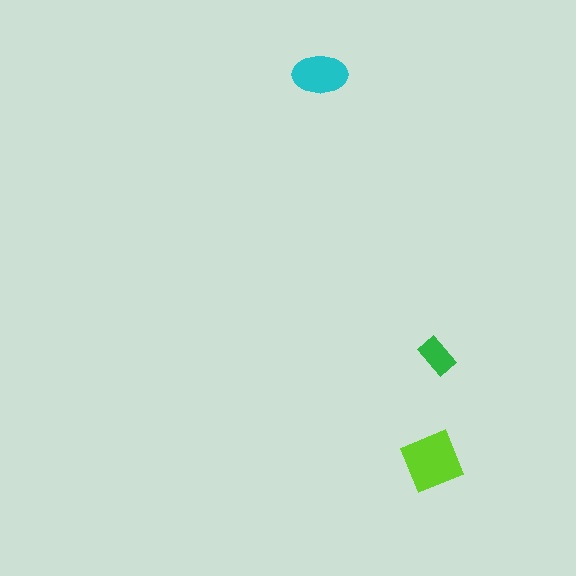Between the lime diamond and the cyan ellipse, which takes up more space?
The lime diamond.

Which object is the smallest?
The green rectangle.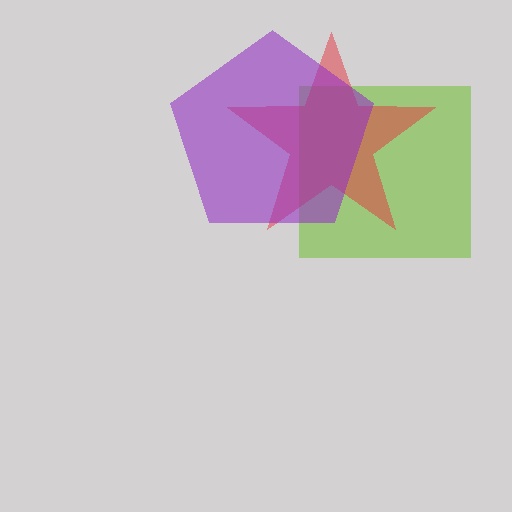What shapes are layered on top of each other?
The layered shapes are: a lime square, a red star, a purple pentagon.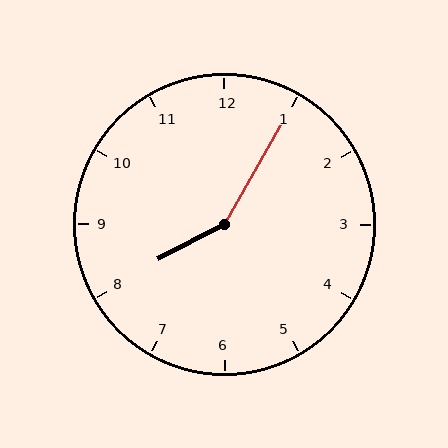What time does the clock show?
8:05.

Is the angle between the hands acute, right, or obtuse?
It is obtuse.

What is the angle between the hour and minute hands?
Approximately 148 degrees.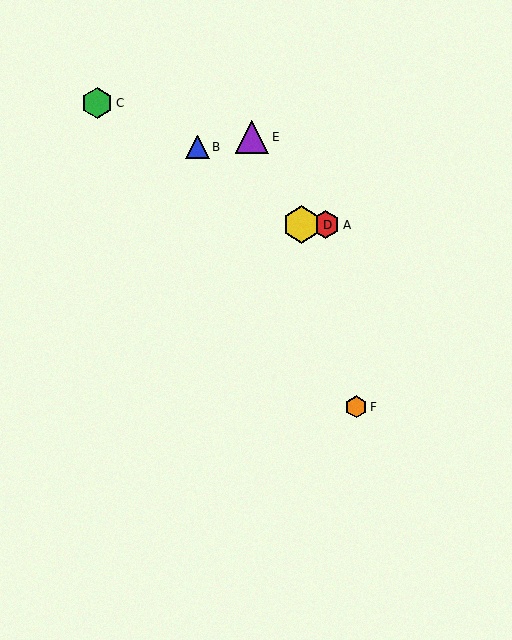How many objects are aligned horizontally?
2 objects (A, D) are aligned horizontally.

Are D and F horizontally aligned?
No, D is at y≈225 and F is at y≈407.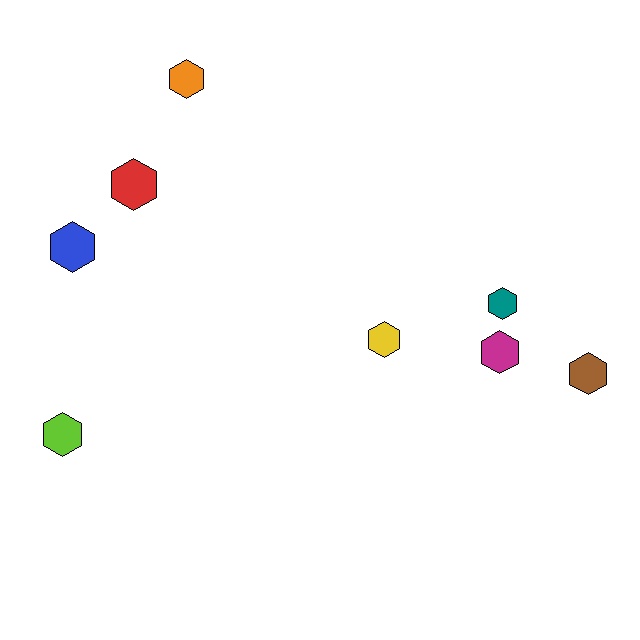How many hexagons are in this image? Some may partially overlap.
There are 8 hexagons.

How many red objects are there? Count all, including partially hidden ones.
There is 1 red object.